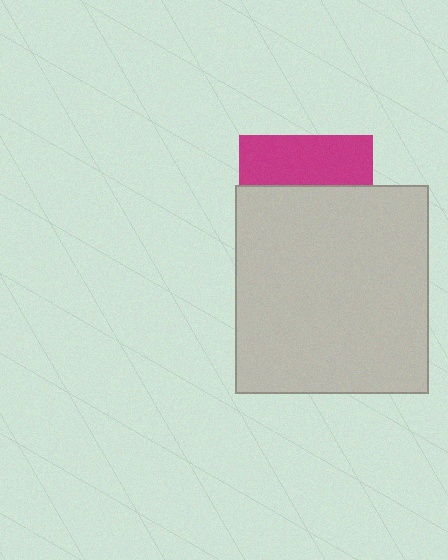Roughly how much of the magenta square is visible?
A small part of it is visible (roughly 37%).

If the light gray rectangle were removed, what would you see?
You would see the complete magenta square.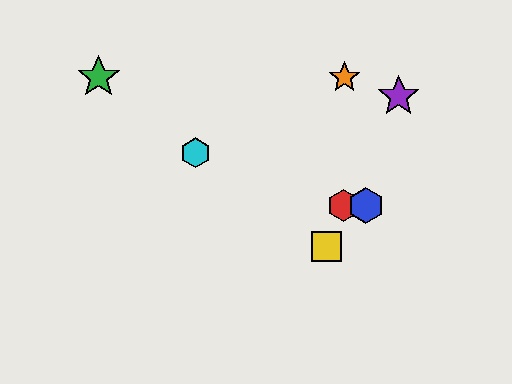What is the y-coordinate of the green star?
The green star is at y≈77.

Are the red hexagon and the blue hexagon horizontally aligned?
Yes, both are at y≈205.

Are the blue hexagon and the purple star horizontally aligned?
No, the blue hexagon is at y≈205 and the purple star is at y≈96.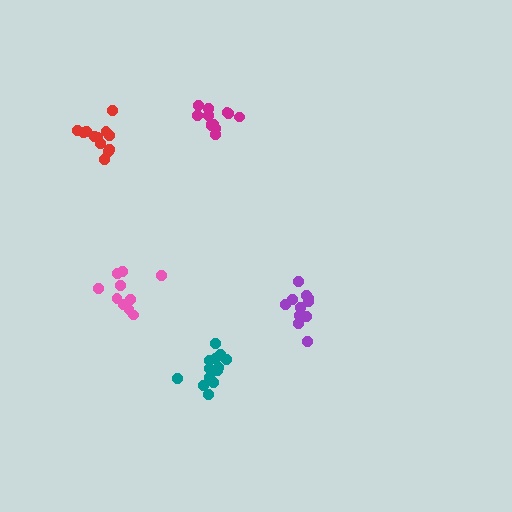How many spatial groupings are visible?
There are 5 spatial groupings.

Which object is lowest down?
The teal cluster is bottommost.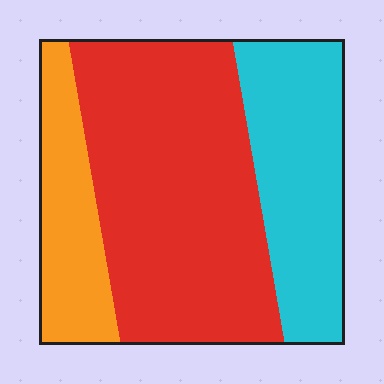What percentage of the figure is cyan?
Cyan takes up between a sixth and a third of the figure.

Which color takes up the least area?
Orange, at roughly 20%.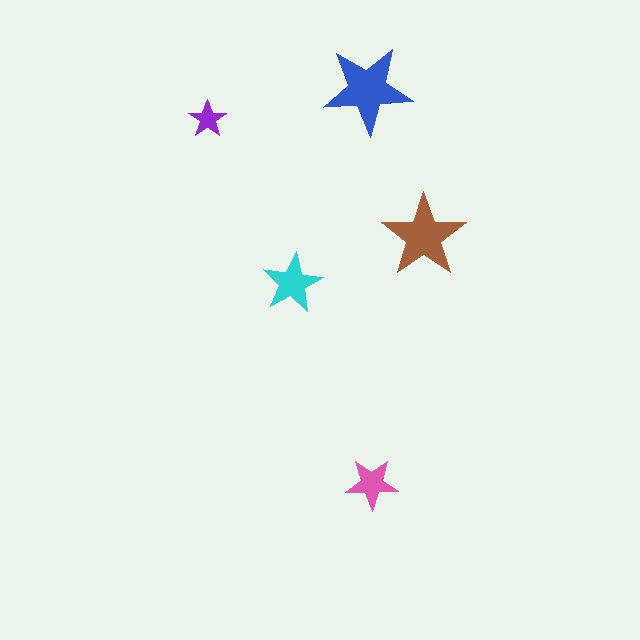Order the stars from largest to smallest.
the blue one, the brown one, the cyan one, the pink one, the purple one.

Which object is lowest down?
The pink star is bottommost.